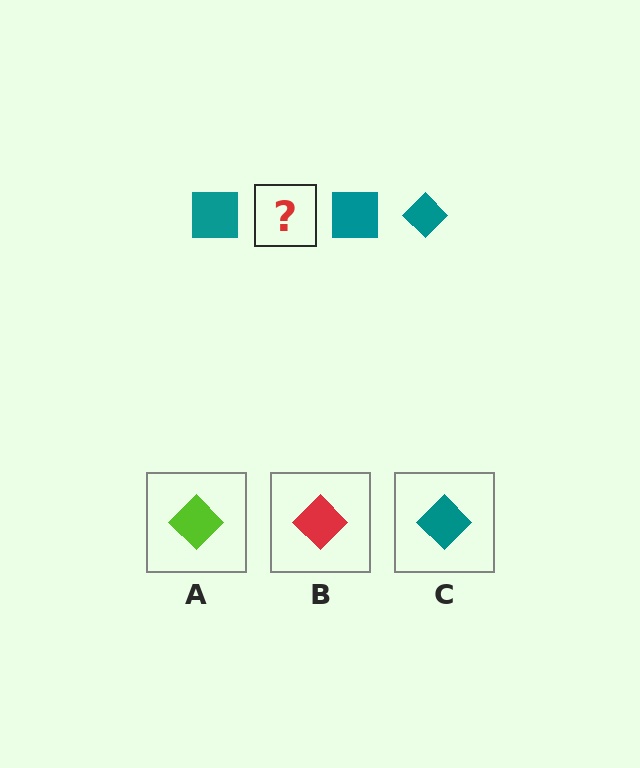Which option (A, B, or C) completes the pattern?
C.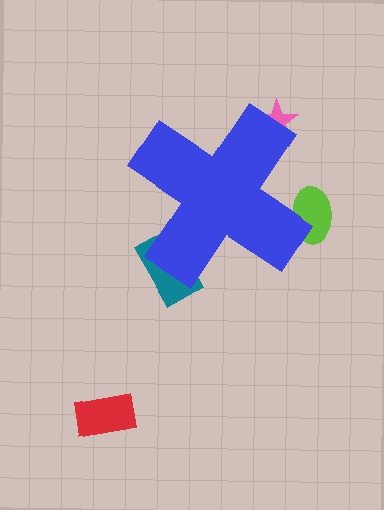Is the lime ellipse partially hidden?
Yes, the lime ellipse is partially hidden behind the blue cross.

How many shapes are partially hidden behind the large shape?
3 shapes are partially hidden.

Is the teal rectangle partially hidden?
Yes, the teal rectangle is partially hidden behind the blue cross.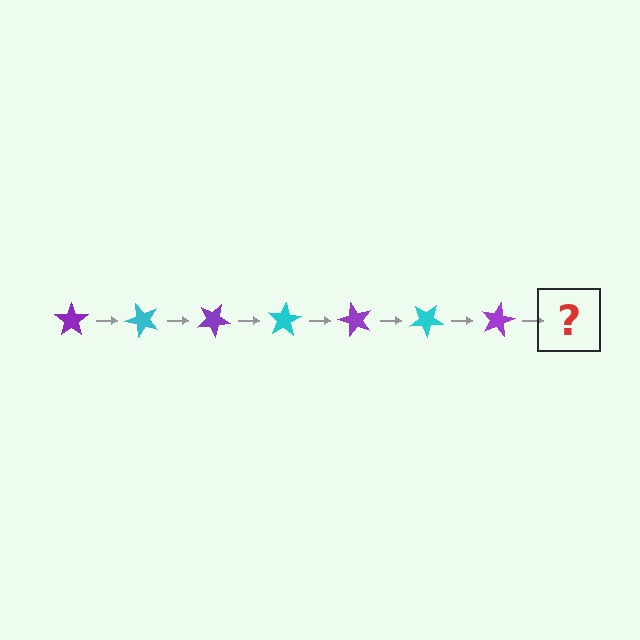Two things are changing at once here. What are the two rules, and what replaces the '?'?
The two rules are that it rotates 50 degrees each step and the color cycles through purple and cyan. The '?' should be a cyan star, rotated 350 degrees from the start.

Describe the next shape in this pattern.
It should be a cyan star, rotated 350 degrees from the start.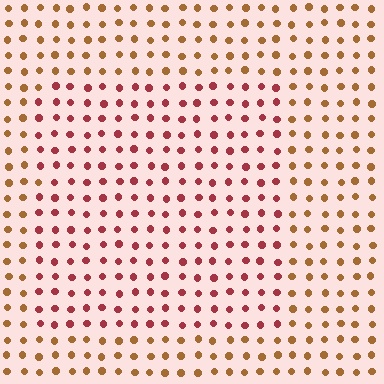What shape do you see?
I see a rectangle.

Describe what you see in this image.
The image is filled with small brown elements in a uniform arrangement. A rectangle-shaped region is visible where the elements are tinted to a slightly different hue, forming a subtle color boundary.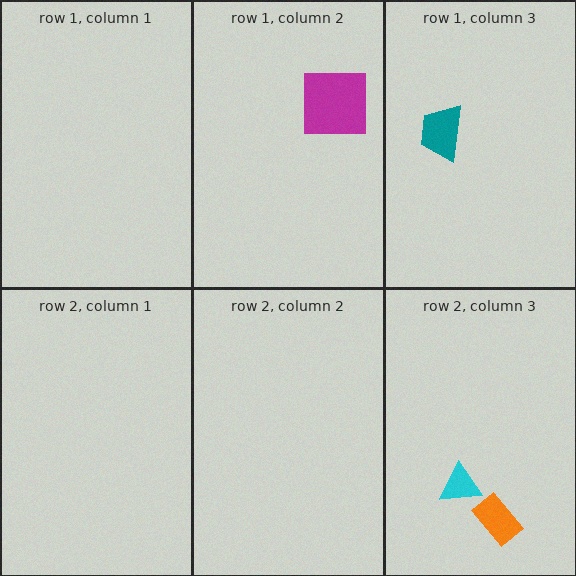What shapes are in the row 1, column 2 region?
The magenta square.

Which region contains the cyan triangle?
The row 2, column 3 region.